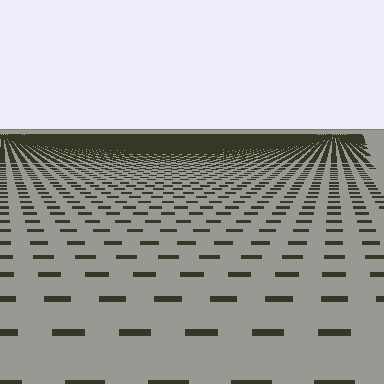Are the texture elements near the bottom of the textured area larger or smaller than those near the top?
Larger. Near the bottom, elements are closer to the viewer and appear at a bigger on-screen size.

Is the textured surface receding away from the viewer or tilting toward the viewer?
The surface is receding away from the viewer. Texture elements get smaller and denser toward the top.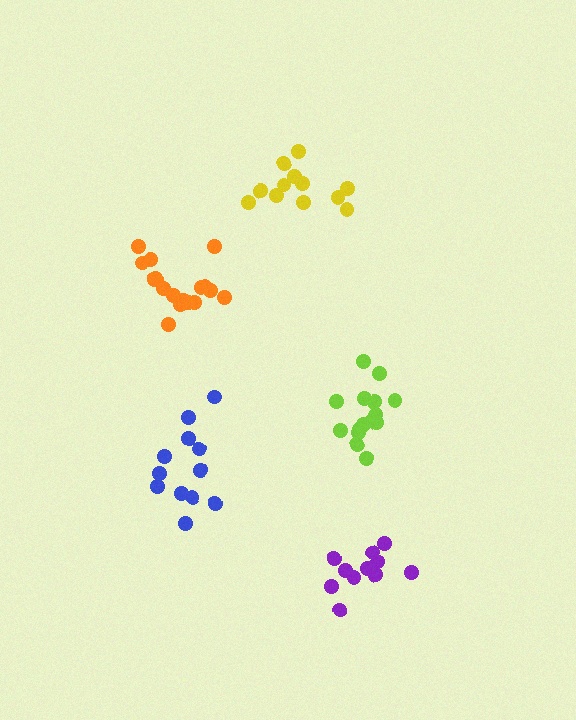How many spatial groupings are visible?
There are 5 spatial groupings.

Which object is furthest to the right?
The lime cluster is rightmost.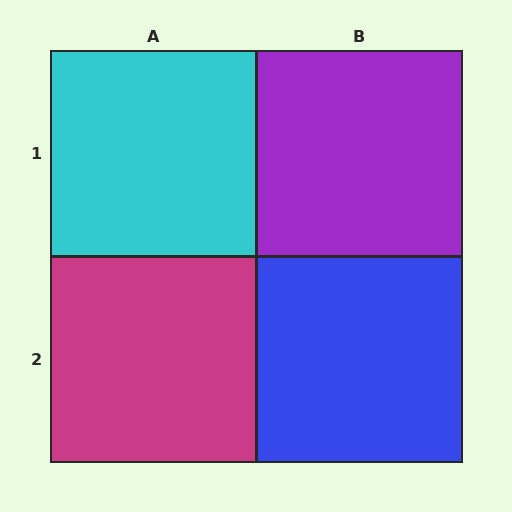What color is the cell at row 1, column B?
Purple.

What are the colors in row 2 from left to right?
Magenta, blue.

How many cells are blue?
1 cell is blue.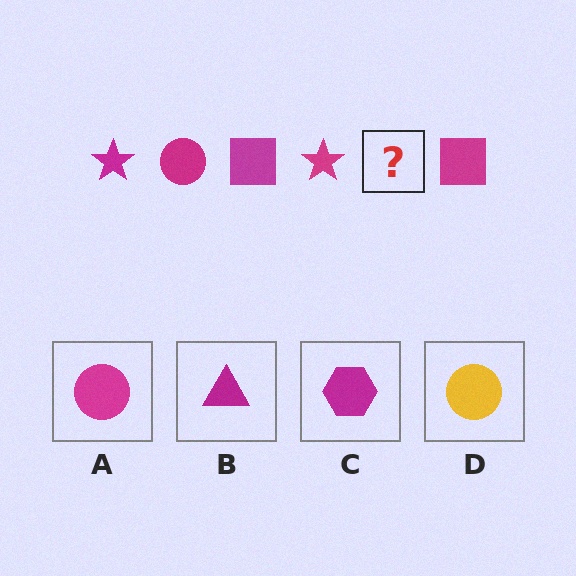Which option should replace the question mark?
Option A.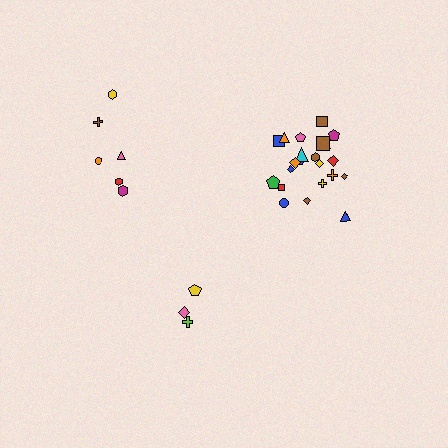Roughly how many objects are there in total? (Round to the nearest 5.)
Roughly 30 objects in total.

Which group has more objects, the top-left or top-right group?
The top-right group.